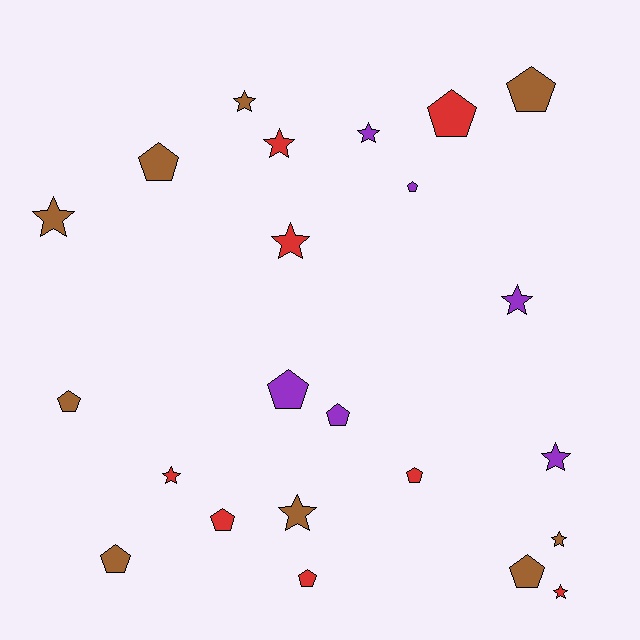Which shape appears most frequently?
Pentagon, with 12 objects.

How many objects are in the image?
There are 23 objects.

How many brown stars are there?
There are 4 brown stars.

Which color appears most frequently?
Brown, with 9 objects.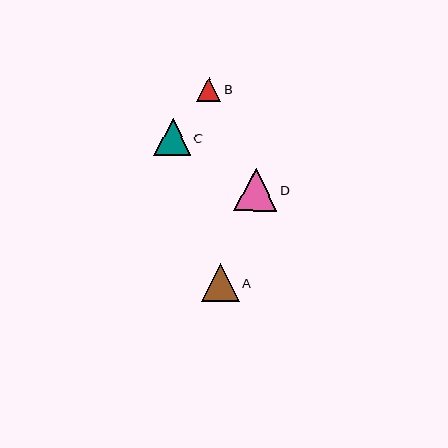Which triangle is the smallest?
Triangle B is the smallest with a size of approximately 24 pixels.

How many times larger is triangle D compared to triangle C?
Triangle D is approximately 1.2 times the size of triangle C.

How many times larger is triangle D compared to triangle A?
Triangle D is approximately 1.1 times the size of triangle A.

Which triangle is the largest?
Triangle D is the largest with a size of approximately 43 pixels.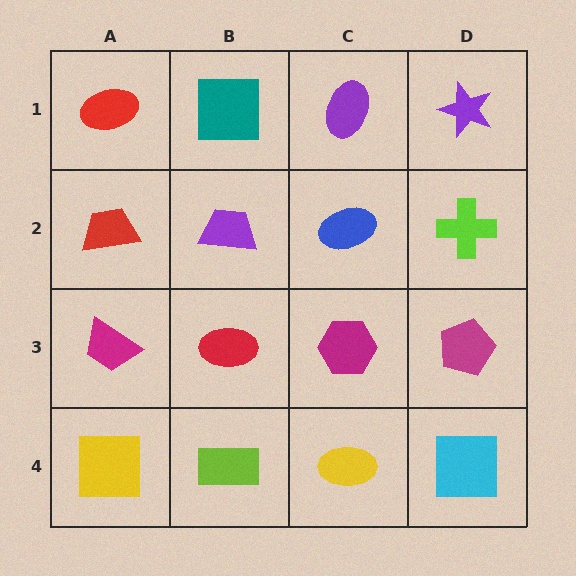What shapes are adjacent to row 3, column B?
A purple trapezoid (row 2, column B), a lime rectangle (row 4, column B), a magenta trapezoid (row 3, column A), a magenta hexagon (row 3, column C).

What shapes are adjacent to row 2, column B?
A teal square (row 1, column B), a red ellipse (row 3, column B), a red trapezoid (row 2, column A), a blue ellipse (row 2, column C).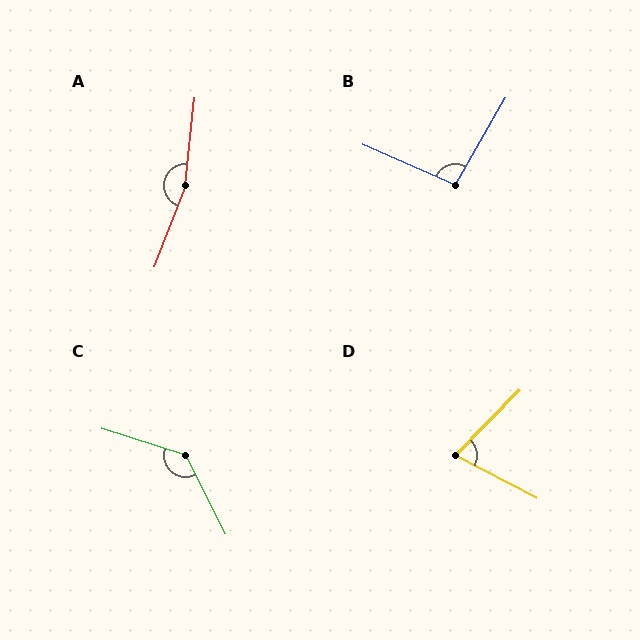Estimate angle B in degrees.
Approximately 96 degrees.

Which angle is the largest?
A, at approximately 165 degrees.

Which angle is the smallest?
D, at approximately 73 degrees.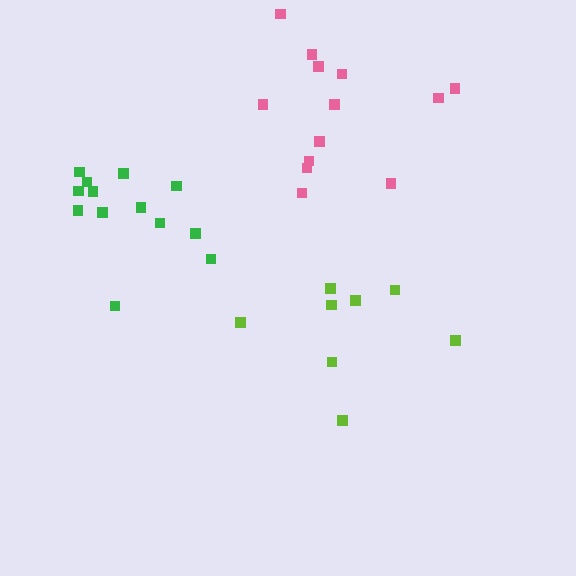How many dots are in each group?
Group 1: 8 dots, Group 2: 13 dots, Group 3: 13 dots (34 total).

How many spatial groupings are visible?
There are 3 spatial groupings.